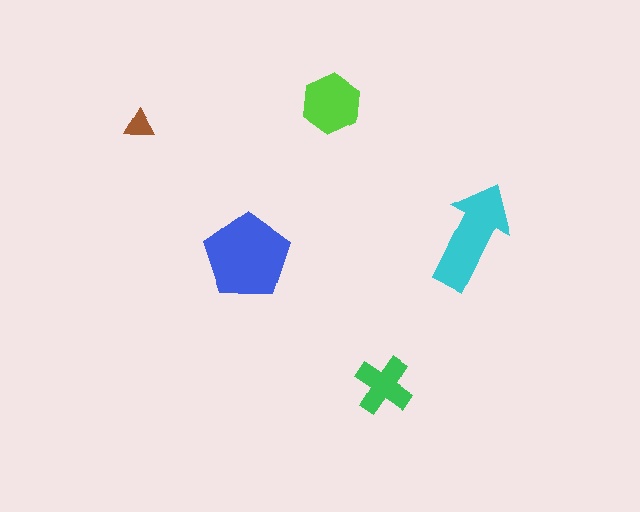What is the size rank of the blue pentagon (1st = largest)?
1st.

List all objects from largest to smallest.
The blue pentagon, the cyan arrow, the lime hexagon, the green cross, the brown triangle.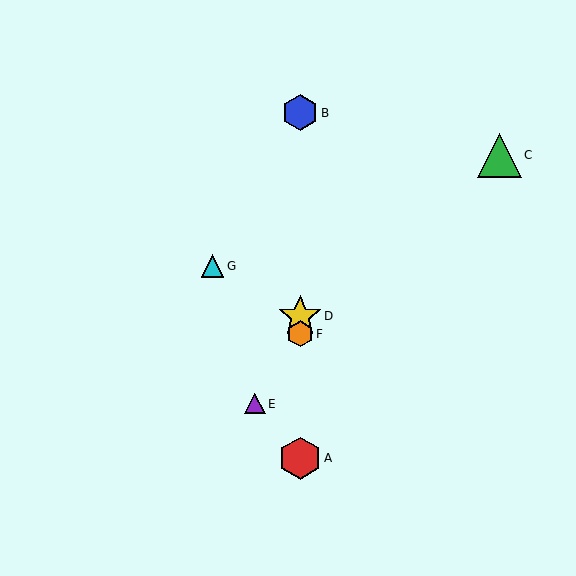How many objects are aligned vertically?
4 objects (A, B, D, F) are aligned vertically.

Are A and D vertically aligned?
Yes, both are at x≈300.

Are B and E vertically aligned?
No, B is at x≈300 and E is at x≈255.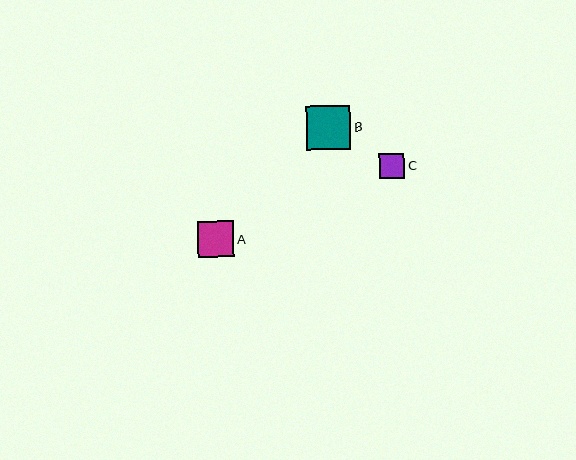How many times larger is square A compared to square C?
Square A is approximately 1.4 times the size of square C.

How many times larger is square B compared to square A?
Square B is approximately 1.2 times the size of square A.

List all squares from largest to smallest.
From largest to smallest: B, A, C.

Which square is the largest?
Square B is the largest with a size of approximately 44 pixels.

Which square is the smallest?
Square C is the smallest with a size of approximately 25 pixels.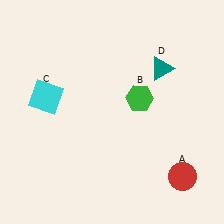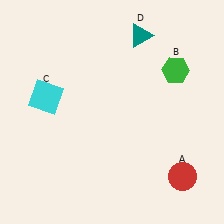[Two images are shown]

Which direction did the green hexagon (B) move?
The green hexagon (B) moved right.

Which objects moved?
The objects that moved are: the green hexagon (B), the teal triangle (D).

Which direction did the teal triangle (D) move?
The teal triangle (D) moved up.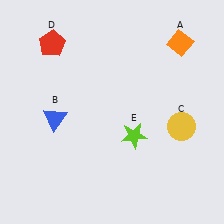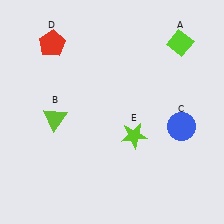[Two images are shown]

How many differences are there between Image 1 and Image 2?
There are 3 differences between the two images.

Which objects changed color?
A changed from orange to lime. B changed from blue to lime. C changed from yellow to blue.